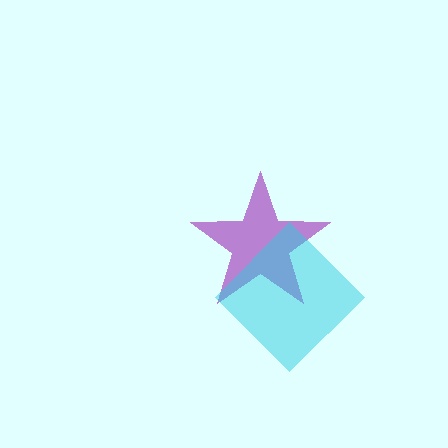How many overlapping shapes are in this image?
There are 2 overlapping shapes in the image.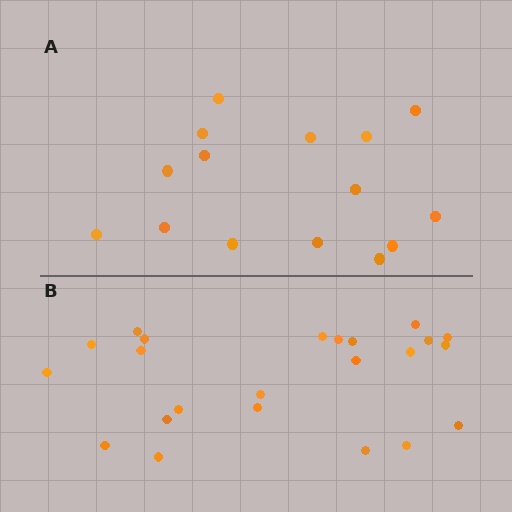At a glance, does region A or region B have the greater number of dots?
Region B (the bottom region) has more dots.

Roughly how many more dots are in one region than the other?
Region B has roughly 8 or so more dots than region A.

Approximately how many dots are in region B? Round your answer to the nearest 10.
About 20 dots. (The exact count is 23, which rounds to 20.)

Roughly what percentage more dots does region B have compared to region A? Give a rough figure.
About 55% more.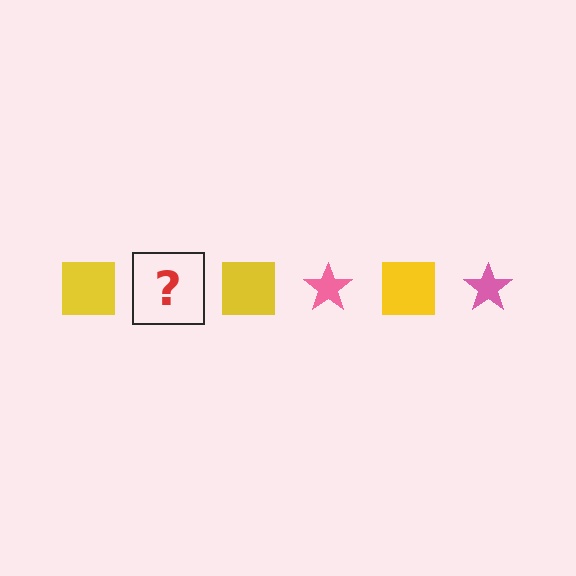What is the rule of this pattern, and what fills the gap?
The rule is that the pattern alternates between yellow square and pink star. The gap should be filled with a pink star.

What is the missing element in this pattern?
The missing element is a pink star.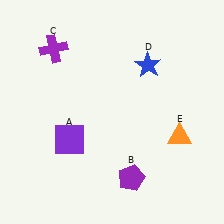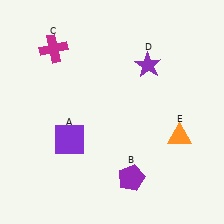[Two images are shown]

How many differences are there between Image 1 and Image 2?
There are 2 differences between the two images.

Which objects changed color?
C changed from purple to magenta. D changed from blue to purple.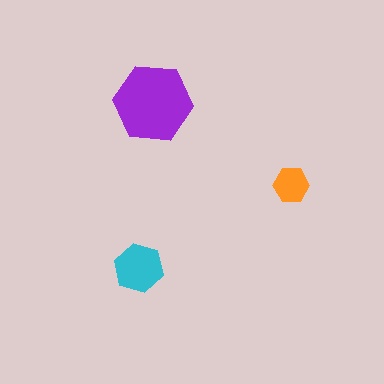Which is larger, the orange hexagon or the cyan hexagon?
The cyan one.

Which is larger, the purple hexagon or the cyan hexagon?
The purple one.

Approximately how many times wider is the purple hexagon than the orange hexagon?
About 2 times wider.